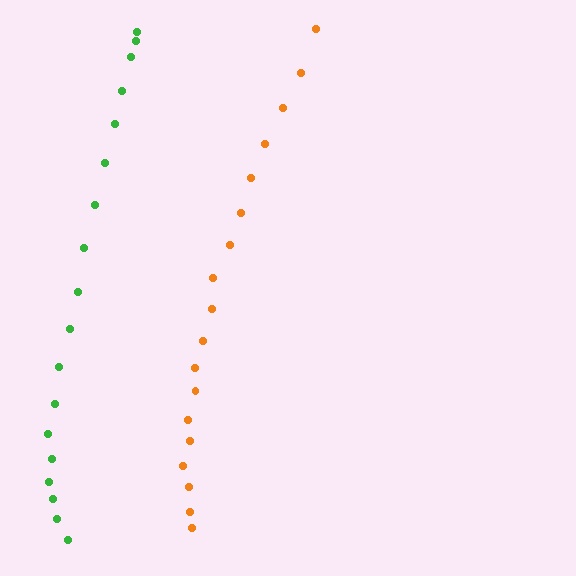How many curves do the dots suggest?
There are 2 distinct paths.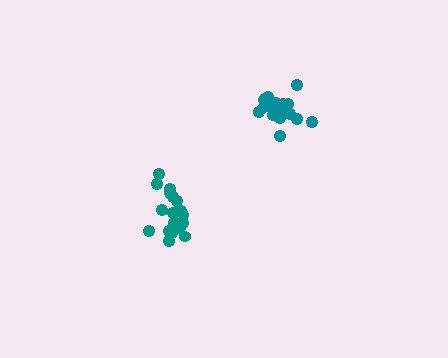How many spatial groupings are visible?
There are 2 spatial groupings.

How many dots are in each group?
Group 1: 20 dots, Group 2: 20 dots (40 total).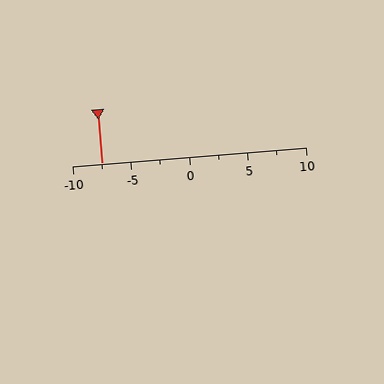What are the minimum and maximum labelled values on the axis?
The axis runs from -10 to 10.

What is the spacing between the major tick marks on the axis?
The major ticks are spaced 5 apart.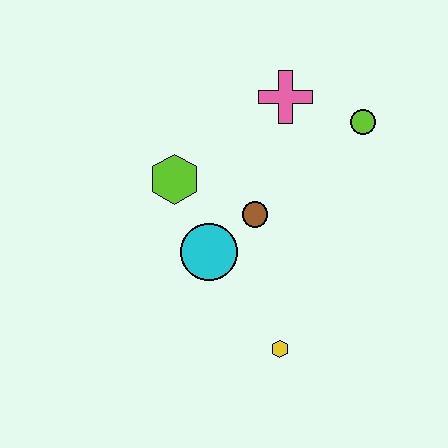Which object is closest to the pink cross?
The lime circle is closest to the pink cross.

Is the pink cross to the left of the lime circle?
Yes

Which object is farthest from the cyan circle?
The lime circle is farthest from the cyan circle.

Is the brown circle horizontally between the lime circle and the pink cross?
No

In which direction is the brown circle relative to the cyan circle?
The brown circle is to the right of the cyan circle.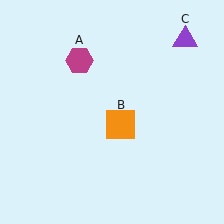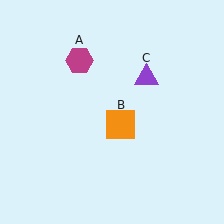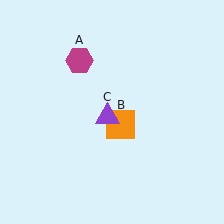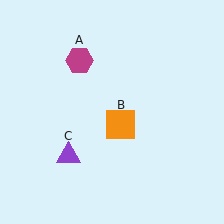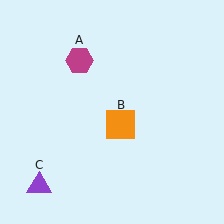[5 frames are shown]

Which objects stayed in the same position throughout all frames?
Magenta hexagon (object A) and orange square (object B) remained stationary.